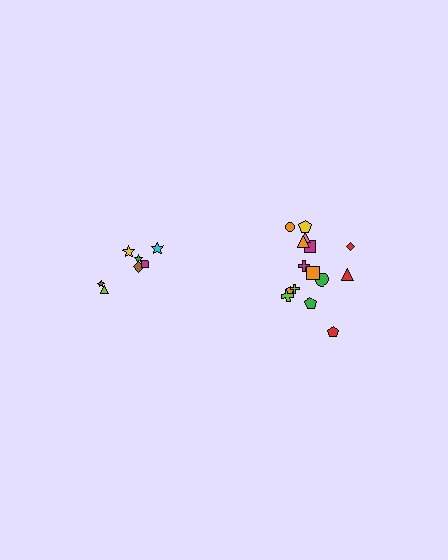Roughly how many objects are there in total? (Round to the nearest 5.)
Roughly 20 objects in total.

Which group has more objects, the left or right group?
The right group.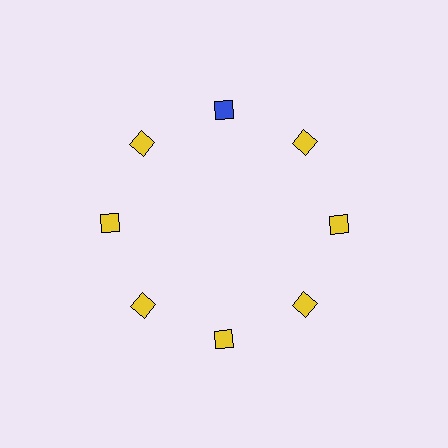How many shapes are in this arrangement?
There are 8 shapes arranged in a ring pattern.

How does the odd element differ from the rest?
It has a different color: blue instead of yellow.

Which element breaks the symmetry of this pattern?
The blue diamond at roughly the 12 o'clock position breaks the symmetry. All other shapes are yellow diamonds.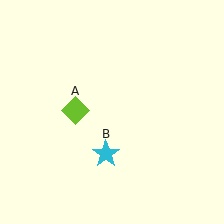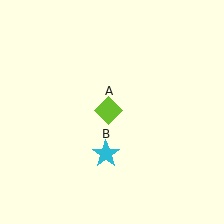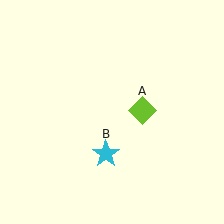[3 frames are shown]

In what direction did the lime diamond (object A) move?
The lime diamond (object A) moved right.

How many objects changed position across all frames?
1 object changed position: lime diamond (object A).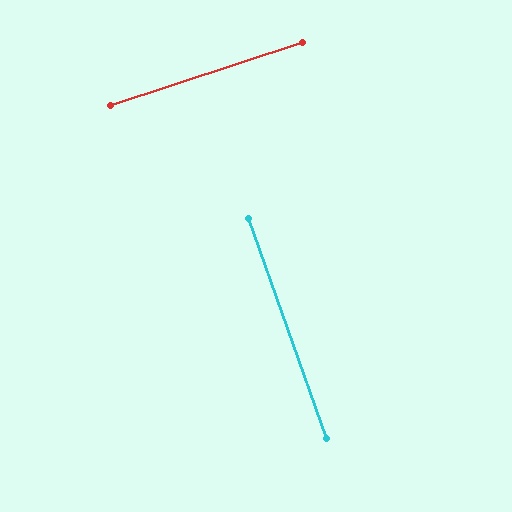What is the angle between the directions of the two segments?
Approximately 88 degrees.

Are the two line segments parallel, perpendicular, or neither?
Perpendicular — they meet at approximately 88°.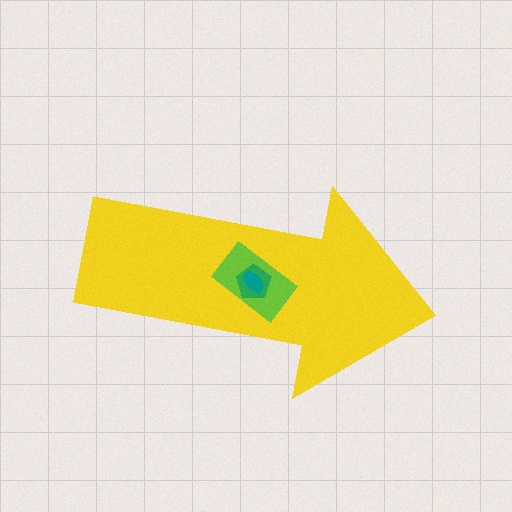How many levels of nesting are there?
4.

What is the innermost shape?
The teal ellipse.